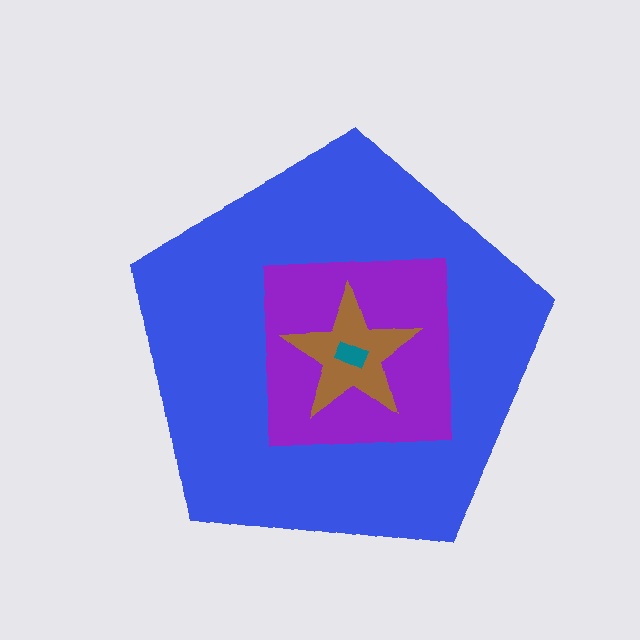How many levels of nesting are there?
4.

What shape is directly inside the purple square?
The brown star.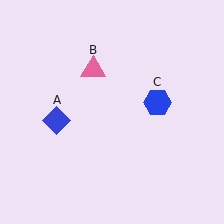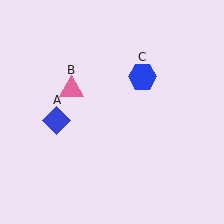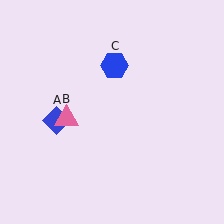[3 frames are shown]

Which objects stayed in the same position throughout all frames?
Blue diamond (object A) remained stationary.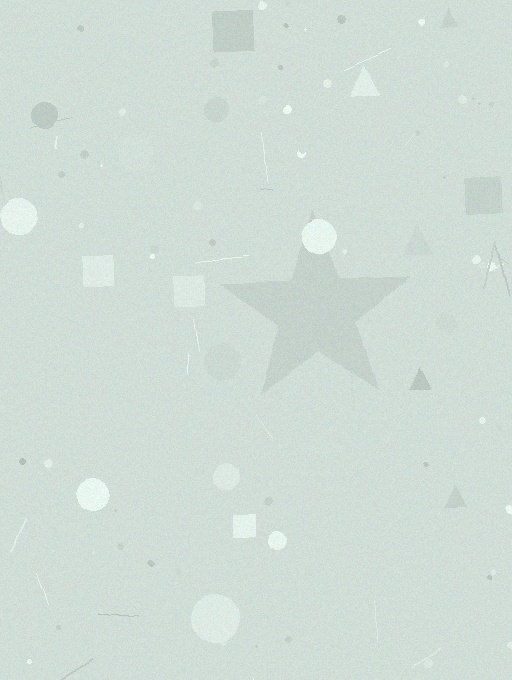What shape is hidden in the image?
A star is hidden in the image.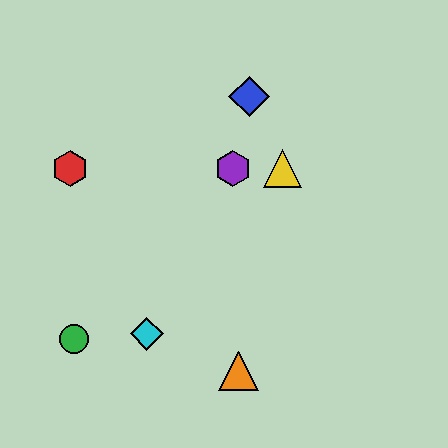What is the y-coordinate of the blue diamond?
The blue diamond is at y≈96.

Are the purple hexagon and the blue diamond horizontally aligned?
No, the purple hexagon is at y≈168 and the blue diamond is at y≈96.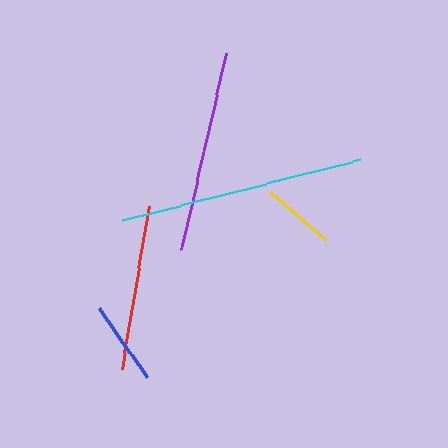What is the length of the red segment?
The red segment is approximately 166 pixels long.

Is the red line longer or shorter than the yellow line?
The red line is longer than the yellow line.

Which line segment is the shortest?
The yellow line is the shortest at approximately 74 pixels.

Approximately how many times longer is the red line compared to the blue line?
The red line is approximately 2.0 times the length of the blue line.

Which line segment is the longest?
The cyan line is the longest at approximately 245 pixels.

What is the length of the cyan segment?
The cyan segment is approximately 245 pixels long.